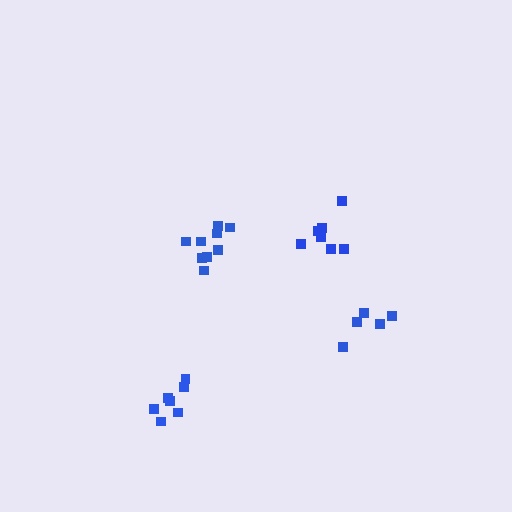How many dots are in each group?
Group 1: 5 dots, Group 2: 9 dots, Group 3: 7 dots, Group 4: 7 dots (28 total).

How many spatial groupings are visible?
There are 4 spatial groupings.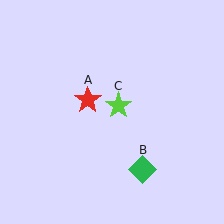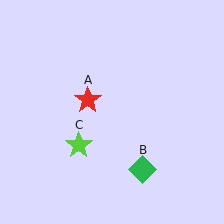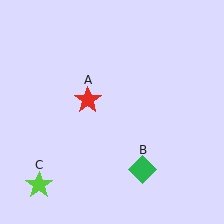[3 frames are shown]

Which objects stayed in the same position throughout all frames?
Red star (object A) and green diamond (object B) remained stationary.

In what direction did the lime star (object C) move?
The lime star (object C) moved down and to the left.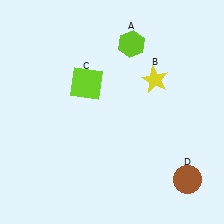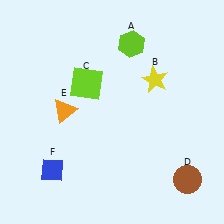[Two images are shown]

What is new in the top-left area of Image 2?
An orange triangle (E) was added in the top-left area of Image 2.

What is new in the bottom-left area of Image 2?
A blue diamond (F) was added in the bottom-left area of Image 2.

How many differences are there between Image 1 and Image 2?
There are 2 differences between the two images.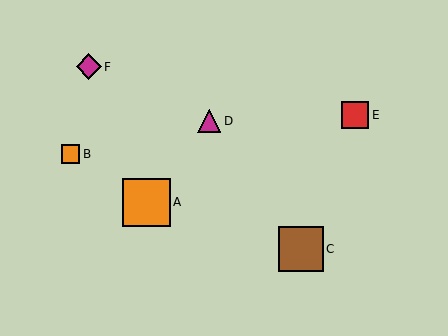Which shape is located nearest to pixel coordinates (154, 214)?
The orange square (labeled A) at (146, 202) is nearest to that location.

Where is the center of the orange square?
The center of the orange square is at (146, 202).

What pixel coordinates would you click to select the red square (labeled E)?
Click at (355, 115) to select the red square E.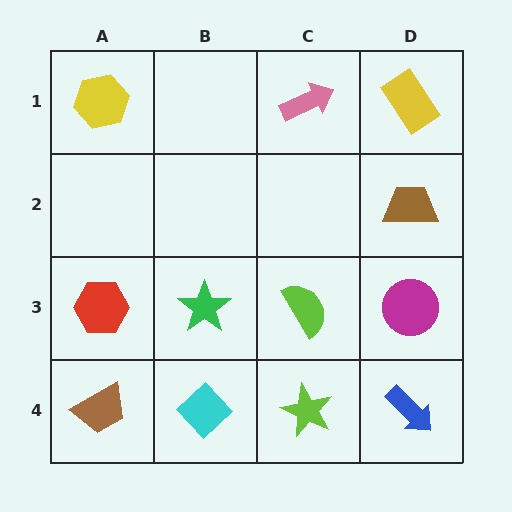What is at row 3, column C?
A lime semicircle.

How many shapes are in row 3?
4 shapes.